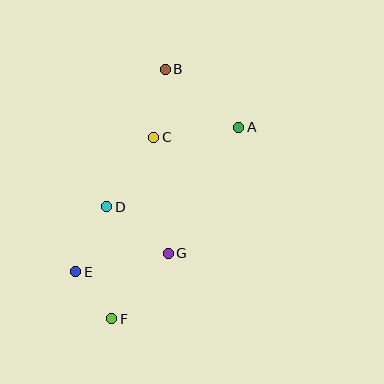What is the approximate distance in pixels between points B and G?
The distance between B and G is approximately 184 pixels.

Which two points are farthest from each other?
Points B and F are farthest from each other.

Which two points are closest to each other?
Points E and F are closest to each other.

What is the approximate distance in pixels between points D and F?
The distance between D and F is approximately 112 pixels.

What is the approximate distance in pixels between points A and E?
The distance between A and E is approximately 218 pixels.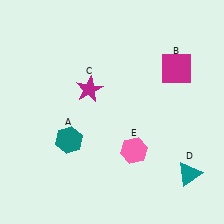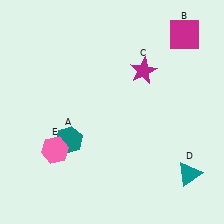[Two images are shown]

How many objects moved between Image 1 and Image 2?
3 objects moved between the two images.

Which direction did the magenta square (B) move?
The magenta square (B) moved up.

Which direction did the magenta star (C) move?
The magenta star (C) moved right.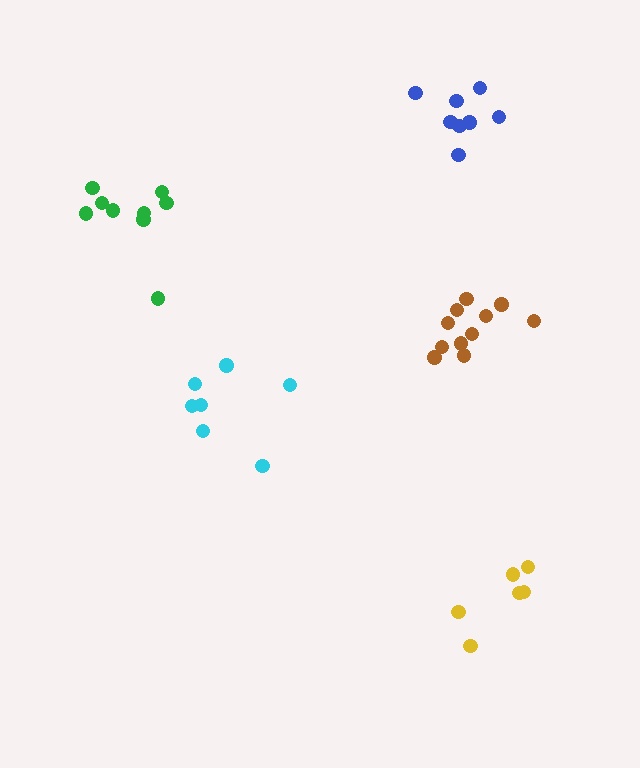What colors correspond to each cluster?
The clusters are colored: yellow, green, brown, cyan, blue.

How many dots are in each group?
Group 1: 6 dots, Group 2: 9 dots, Group 3: 11 dots, Group 4: 7 dots, Group 5: 8 dots (41 total).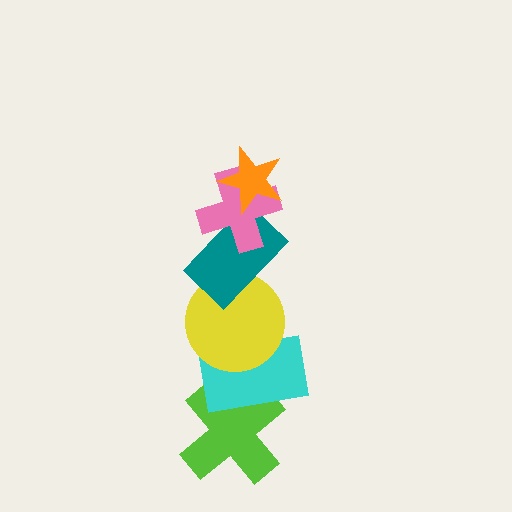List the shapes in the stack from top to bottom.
From top to bottom: the orange star, the pink cross, the teal rectangle, the yellow circle, the cyan rectangle, the lime cross.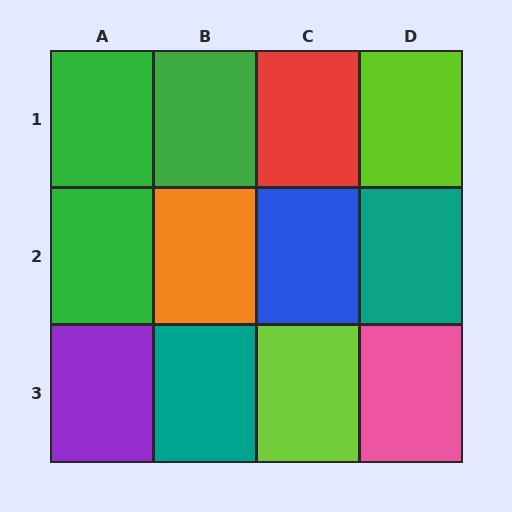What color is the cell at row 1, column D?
Lime.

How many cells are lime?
2 cells are lime.